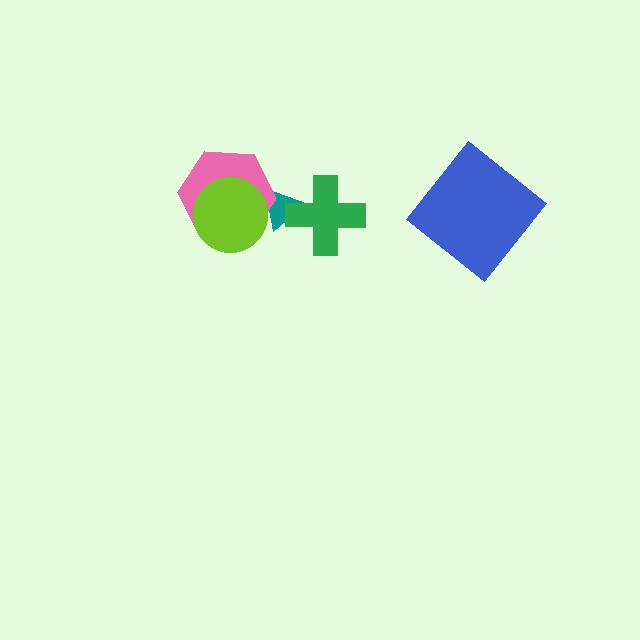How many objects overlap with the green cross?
1 object overlaps with the green cross.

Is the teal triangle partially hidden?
Yes, it is partially covered by another shape.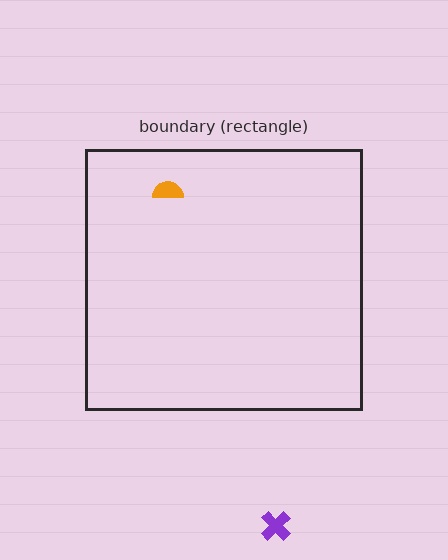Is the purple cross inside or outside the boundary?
Outside.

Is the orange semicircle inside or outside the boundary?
Inside.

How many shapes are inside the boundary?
1 inside, 1 outside.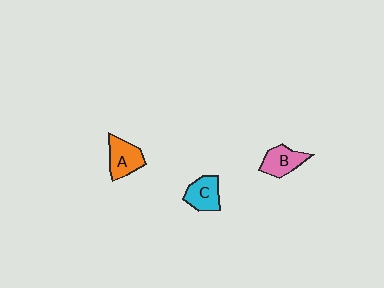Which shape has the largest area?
Shape A (orange).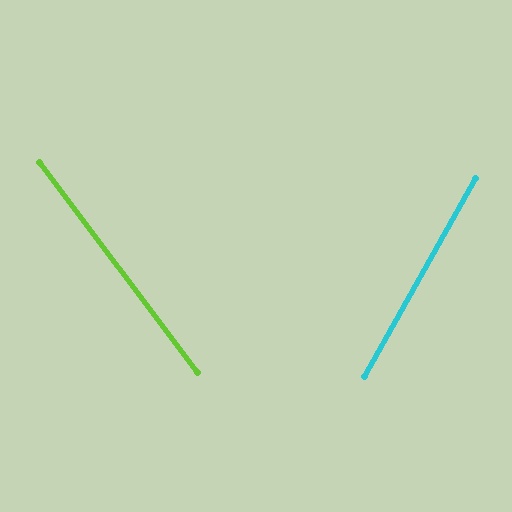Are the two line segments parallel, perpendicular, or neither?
Neither parallel nor perpendicular — they differ by about 66°.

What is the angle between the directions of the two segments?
Approximately 66 degrees.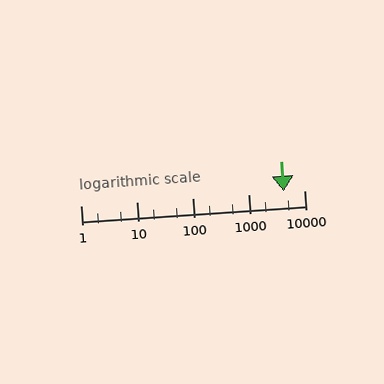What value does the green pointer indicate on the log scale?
The pointer indicates approximately 4300.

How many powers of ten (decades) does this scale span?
The scale spans 4 decades, from 1 to 10000.